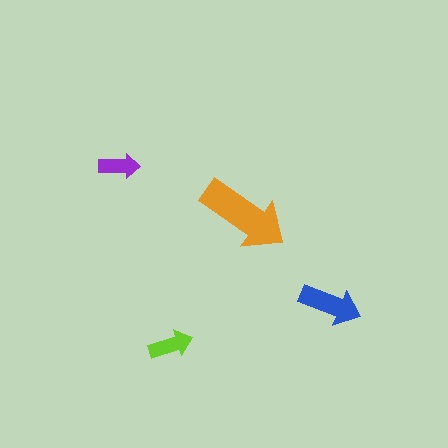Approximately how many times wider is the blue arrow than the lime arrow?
About 1.5 times wider.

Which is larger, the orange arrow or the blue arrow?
The orange one.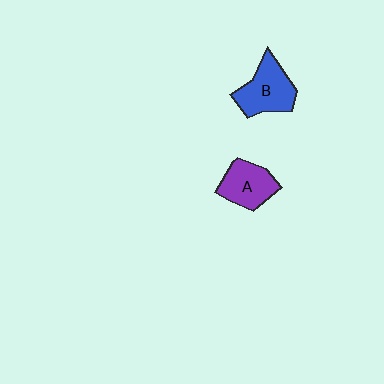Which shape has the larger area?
Shape B (blue).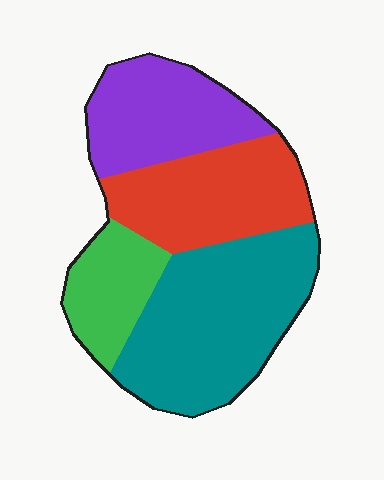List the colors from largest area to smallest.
From largest to smallest: teal, red, purple, green.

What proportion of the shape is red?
Red takes up about one quarter (1/4) of the shape.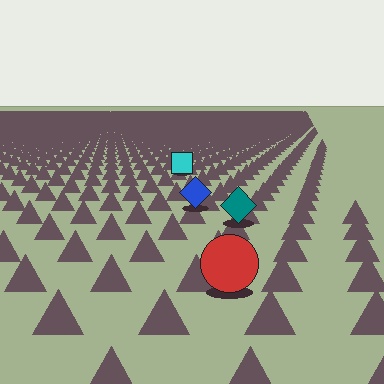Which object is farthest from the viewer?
The cyan square is farthest from the viewer. It appears smaller and the ground texture around it is denser.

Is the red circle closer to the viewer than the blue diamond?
Yes. The red circle is closer — you can tell from the texture gradient: the ground texture is coarser near it.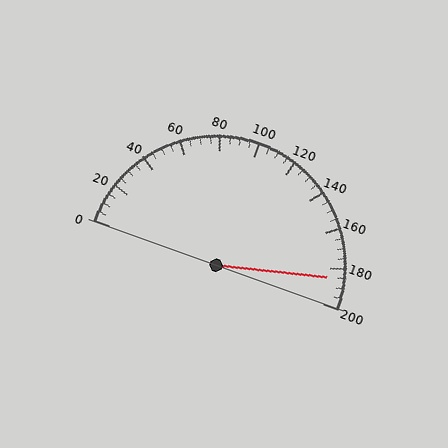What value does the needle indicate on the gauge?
The needle indicates approximately 185.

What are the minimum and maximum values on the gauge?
The gauge ranges from 0 to 200.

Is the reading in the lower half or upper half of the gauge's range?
The reading is in the upper half of the range (0 to 200).